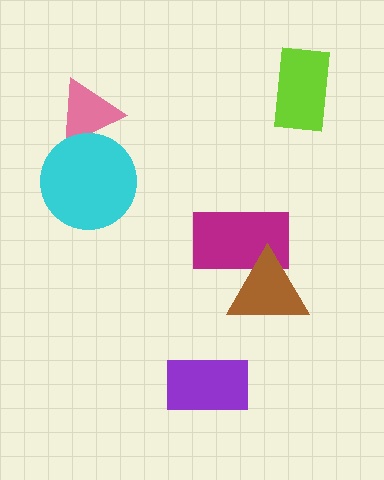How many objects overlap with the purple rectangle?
0 objects overlap with the purple rectangle.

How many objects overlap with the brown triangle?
1 object overlaps with the brown triangle.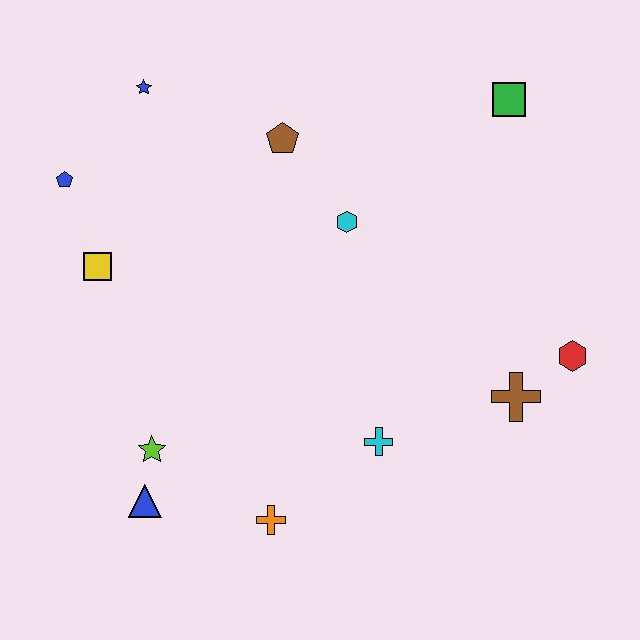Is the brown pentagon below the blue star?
Yes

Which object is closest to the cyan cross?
The orange cross is closest to the cyan cross.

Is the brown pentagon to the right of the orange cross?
Yes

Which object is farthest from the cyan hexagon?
The blue triangle is farthest from the cyan hexagon.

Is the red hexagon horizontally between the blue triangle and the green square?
No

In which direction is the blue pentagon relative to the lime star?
The blue pentagon is above the lime star.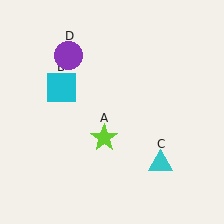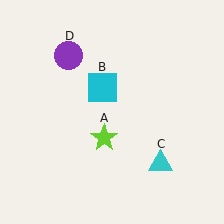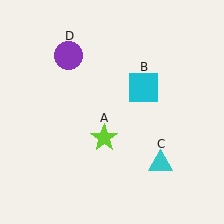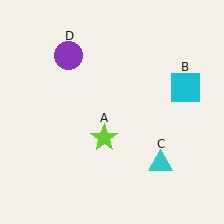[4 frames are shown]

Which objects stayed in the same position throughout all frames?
Lime star (object A) and cyan triangle (object C) and purple circle (object D) remained stationary.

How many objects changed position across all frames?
1 object changed position: cyan square (object B).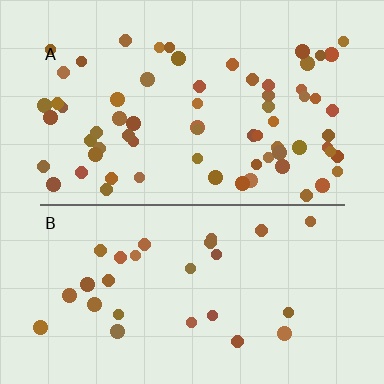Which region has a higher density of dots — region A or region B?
A (the top).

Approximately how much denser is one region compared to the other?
Approximately 2.5× — region A over region B.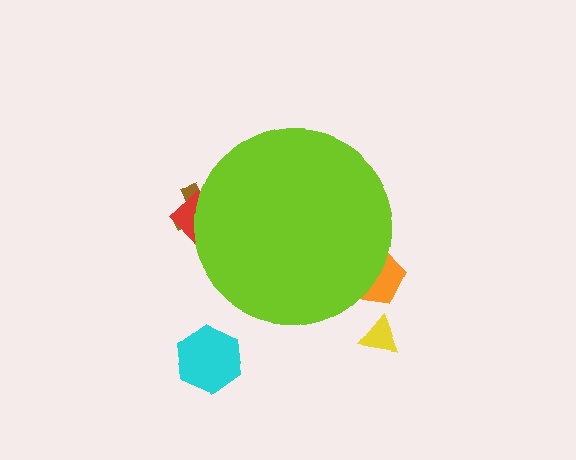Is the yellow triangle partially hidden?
No, the yellow triangle is fully visible.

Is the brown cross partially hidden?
Yes, the brown cross is partially hidden behind the lime circle.